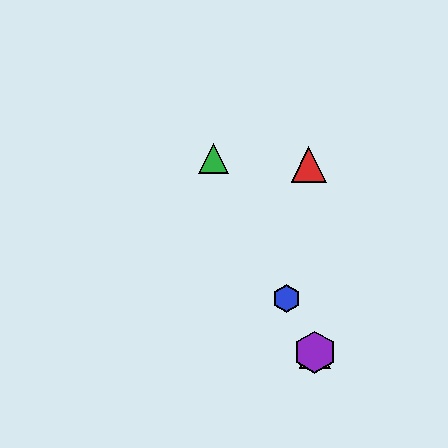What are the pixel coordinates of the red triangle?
The red triangle is at (309, 165).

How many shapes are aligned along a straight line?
4 shapes (the blue hexagon, the green triangle, the yellow triangle, the purple hexagon) are aligned along a straight line.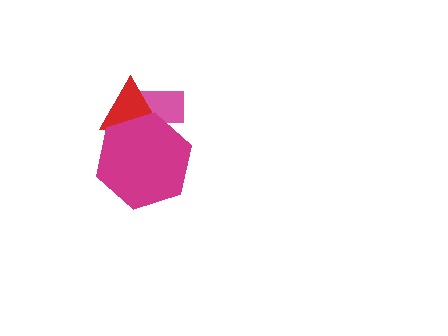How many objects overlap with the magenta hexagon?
2 objects overlap with the magenta hexagon.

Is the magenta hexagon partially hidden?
No, no other shape covers it.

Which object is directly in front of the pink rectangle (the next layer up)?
The red triangle is directly in front of the pink rectangle.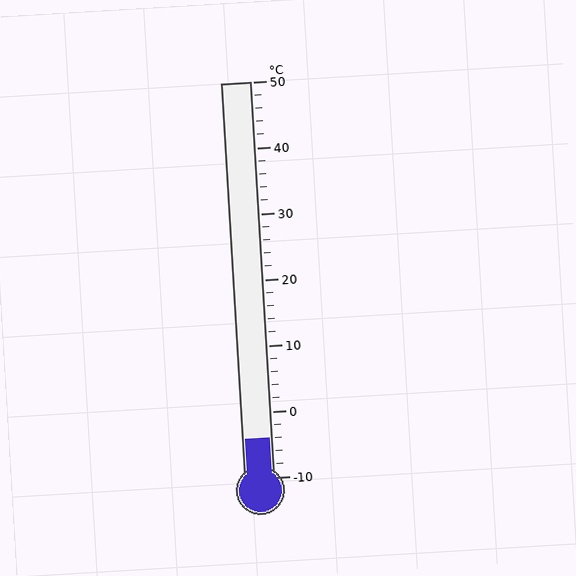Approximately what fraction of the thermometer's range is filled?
The thermometer is filled to approximately 10% of its range.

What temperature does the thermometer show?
The thermometer shows approximately -4°C.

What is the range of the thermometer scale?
The thermometer scale ranges from -10°C to 50°C.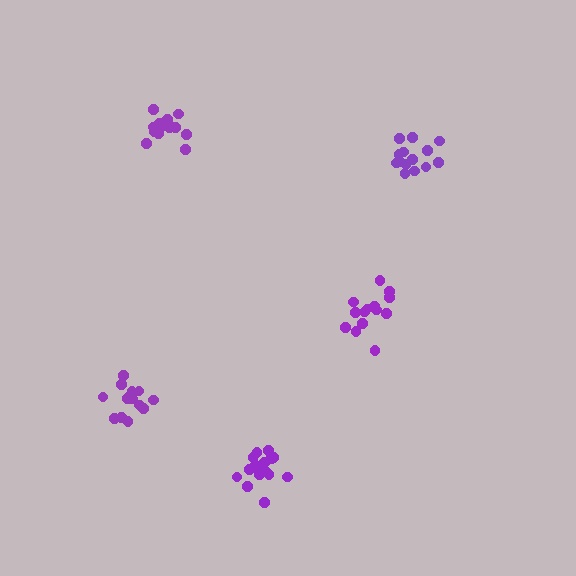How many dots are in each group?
Group 1: 14 dots, Group 2: 15 dots, Group 3: 15 dots, Group 4: 14 dots, Group 5: 15 dots (73 total).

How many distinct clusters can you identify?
There are 5 distinct clusters.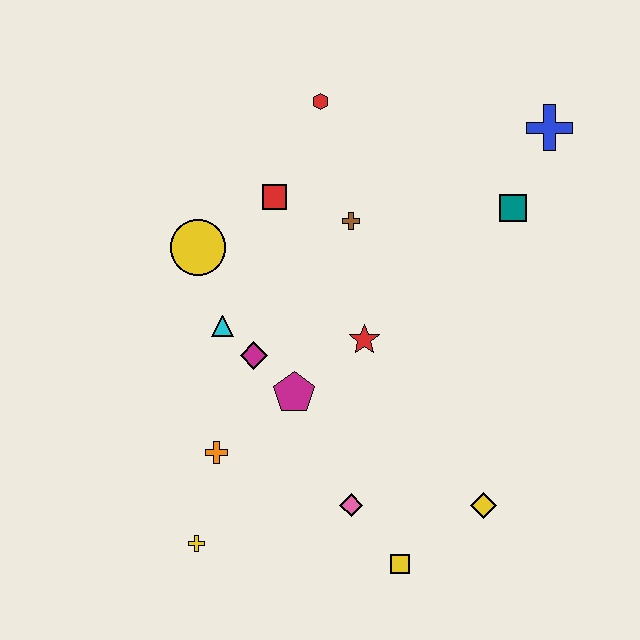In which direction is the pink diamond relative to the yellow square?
The pink diamond is above the yellow square.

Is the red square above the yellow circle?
Yes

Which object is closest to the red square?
The brown cross is closest to the red square.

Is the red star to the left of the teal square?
Yes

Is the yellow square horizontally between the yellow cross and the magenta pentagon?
No